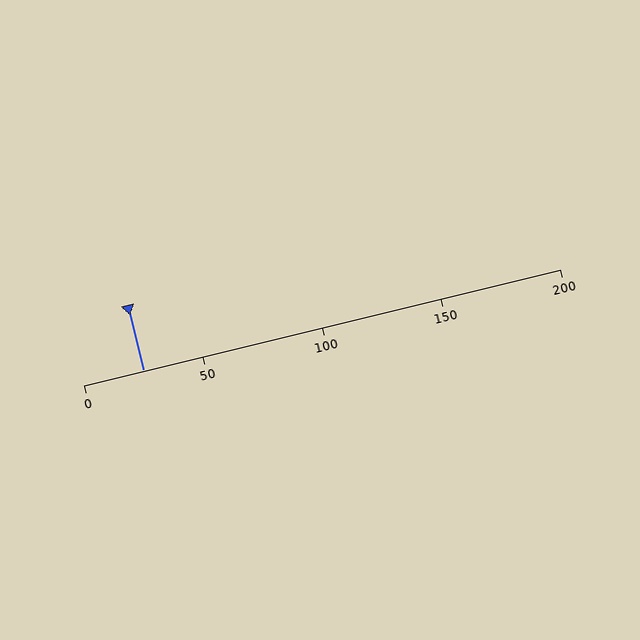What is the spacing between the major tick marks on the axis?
The major ticks are spaced 50 apart.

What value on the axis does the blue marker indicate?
The marker indicates approximately 25.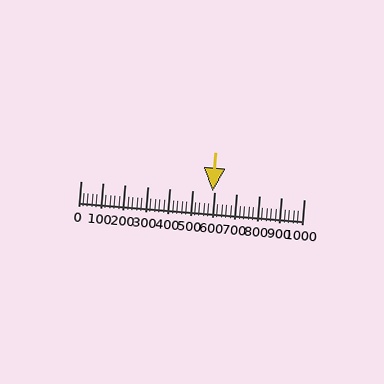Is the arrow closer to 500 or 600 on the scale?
The arrow is closer to 600.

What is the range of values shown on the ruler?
The ruler shows values from 0 to 1000.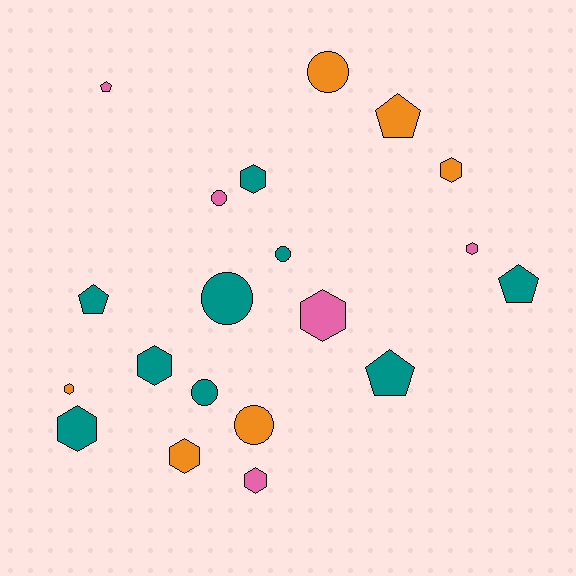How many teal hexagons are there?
There are 3 teal hexagons.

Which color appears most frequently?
Teal, with 9 objects.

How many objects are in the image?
There are 20 objects.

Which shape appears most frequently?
Hexagon, with 9 objects.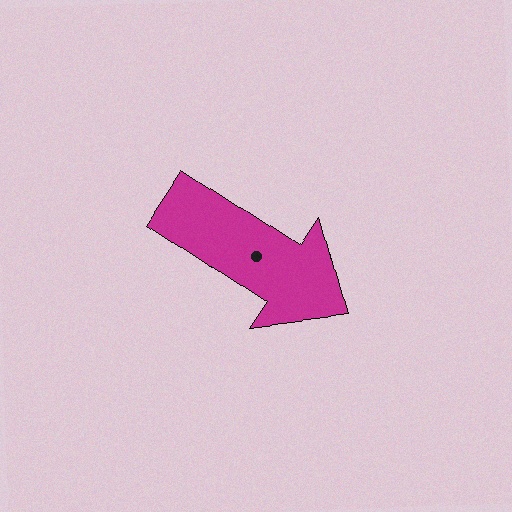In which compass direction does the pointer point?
Southeast.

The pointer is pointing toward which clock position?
Roughly 4 o'clock.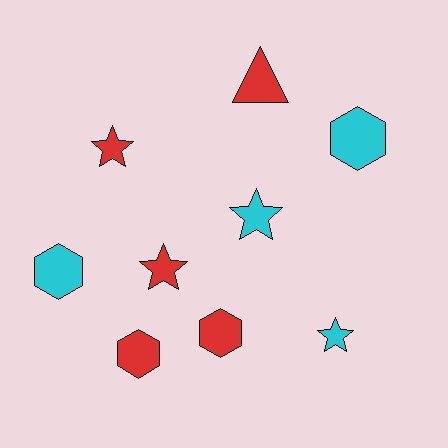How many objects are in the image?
There are 9 objects.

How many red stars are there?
There are 2 red stars.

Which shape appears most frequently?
Star, with 4 objects.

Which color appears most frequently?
Red, with 5 objects.